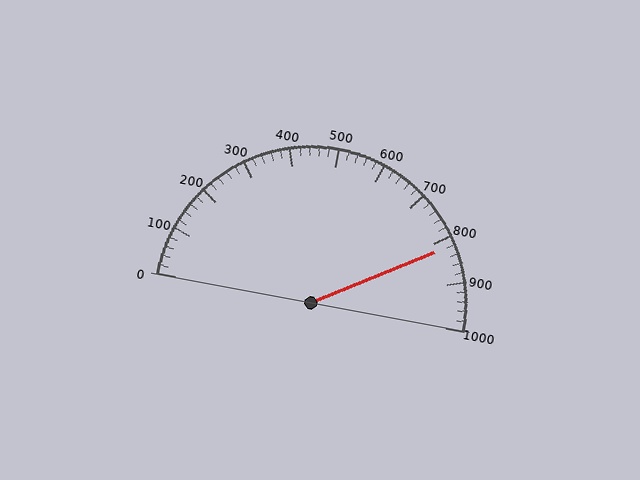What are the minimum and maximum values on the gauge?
The gauge ranges from 0 to 1000.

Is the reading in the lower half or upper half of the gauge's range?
The reading is in the upper half of the range (0 to 1000).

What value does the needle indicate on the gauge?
The needle indicates approximately 820.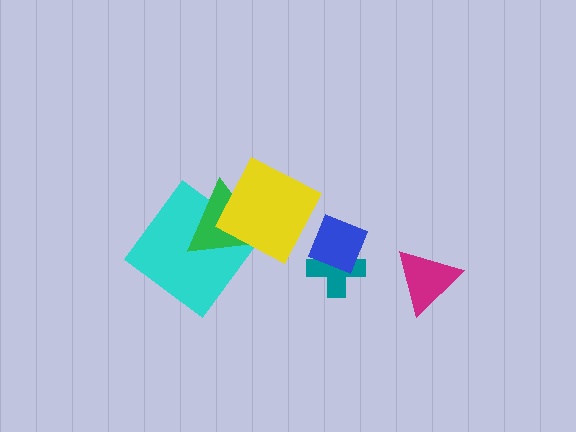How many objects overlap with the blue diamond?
1 object overlaps with the blue diamond.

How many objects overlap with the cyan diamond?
1 object overlaps with the cyan diamond.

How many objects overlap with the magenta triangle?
0 objects overlap with the magenta triangle.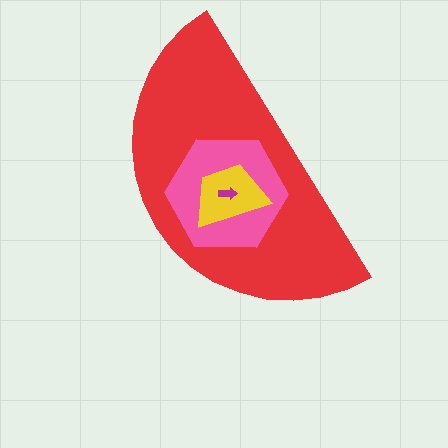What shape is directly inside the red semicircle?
The pink hexagon.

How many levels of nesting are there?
4.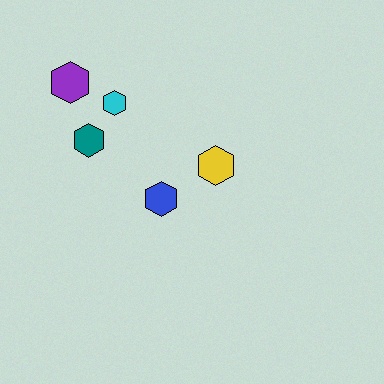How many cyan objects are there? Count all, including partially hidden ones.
There is 1 cyan object.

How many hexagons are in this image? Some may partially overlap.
There are 5 hexagons.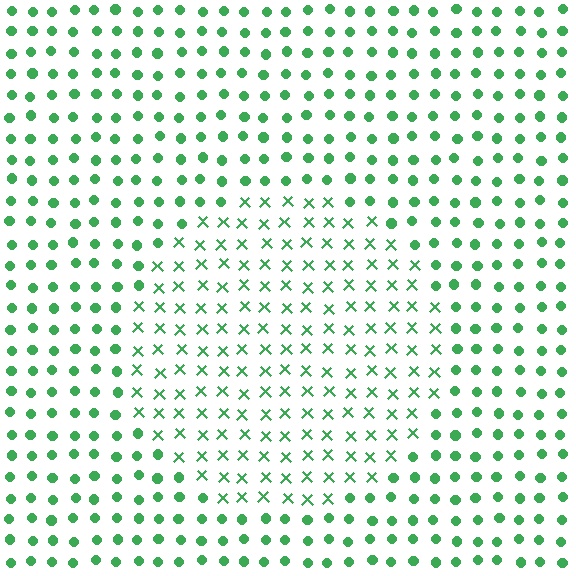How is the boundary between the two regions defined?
The boundary is defined by a change in element shape: X marks inside vs. circles outside. All elements share the same color and spacing.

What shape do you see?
I see a circle.